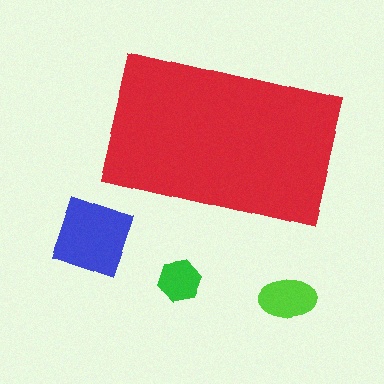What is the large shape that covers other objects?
A red rectangle.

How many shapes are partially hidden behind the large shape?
0 shapes are partially hidden.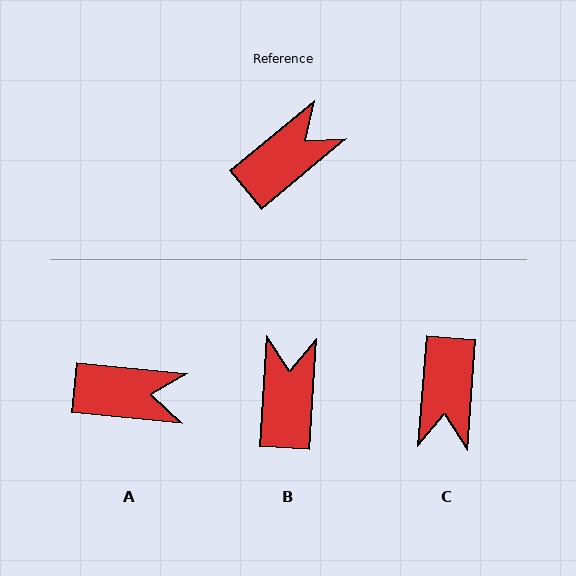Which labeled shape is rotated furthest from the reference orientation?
C, about 134 degrees away.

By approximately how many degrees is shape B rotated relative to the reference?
Approximately 47 degrees counter-clockwise.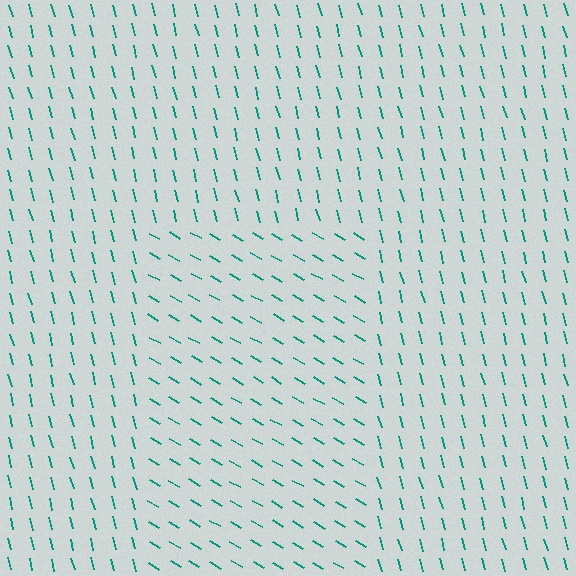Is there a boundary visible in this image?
Yes, there is a texture boundary formed by a change in line orientation.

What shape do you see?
I see a rectangle.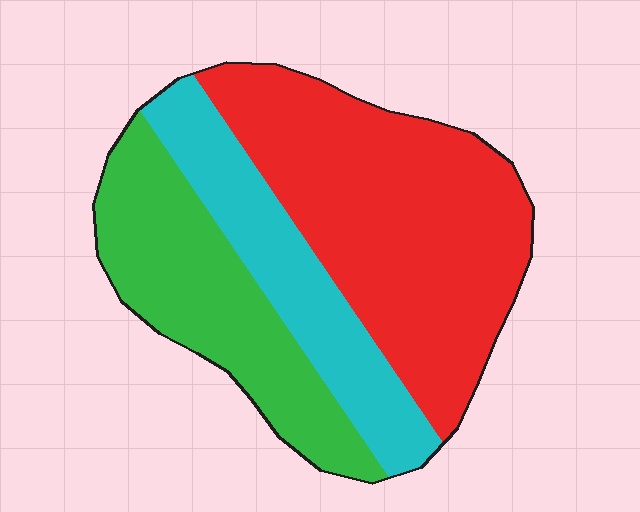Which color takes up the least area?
Cyan, at roughly 25%.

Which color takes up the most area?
Red, at roughly 50%.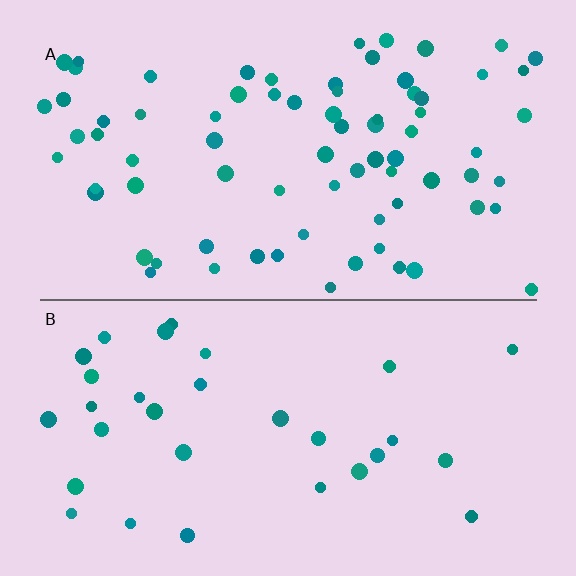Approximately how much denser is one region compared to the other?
Approximately 2.4× — region A over region B.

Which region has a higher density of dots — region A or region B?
A (the top).